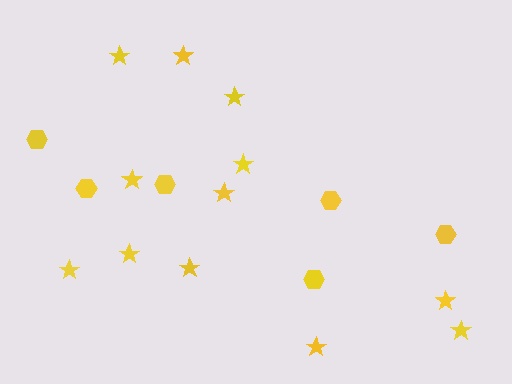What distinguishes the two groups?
There are 2 groups: one group of stars (12) and one group of hexagons (6).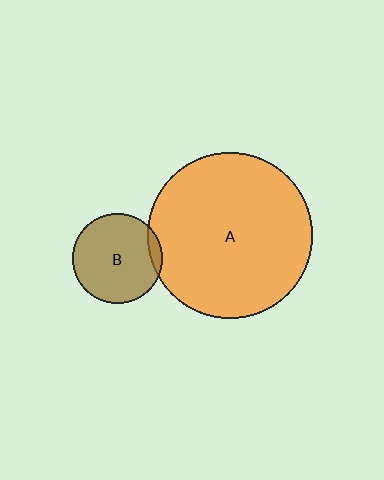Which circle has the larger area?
Circle A (orange).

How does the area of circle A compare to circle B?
Approximately 3.4 times.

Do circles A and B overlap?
Yes.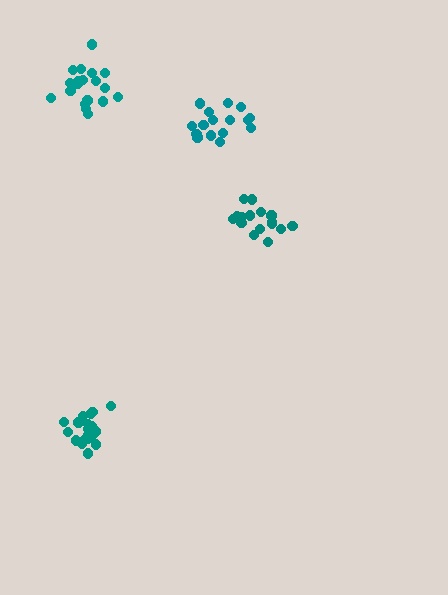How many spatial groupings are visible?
There are 4 spatial groupings.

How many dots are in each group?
Group 1: 16 dots, Group 2: 16 dots, Group 3: 19 dots, Group 4: 19 dots (70 total).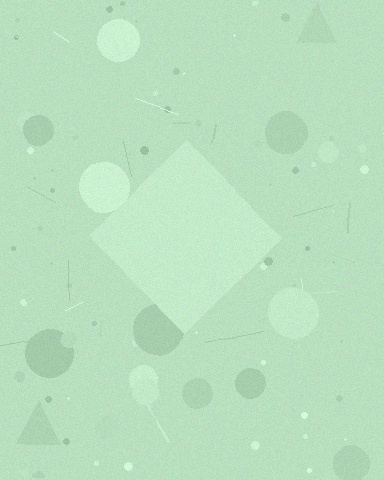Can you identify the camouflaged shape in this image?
The camouflaged shape is a diamond.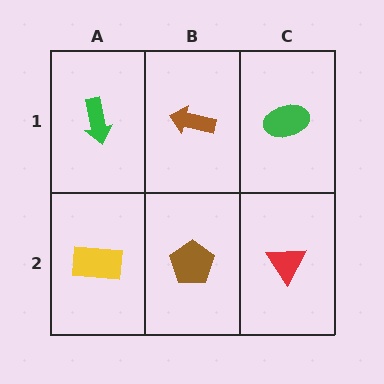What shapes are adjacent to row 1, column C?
A red triangle (row 2, column C), a brown arrow (row 1, column B).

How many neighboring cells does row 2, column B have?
3.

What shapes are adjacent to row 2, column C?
A green ellipse (row 1, column C), a brown pentagon (row 2, column B).